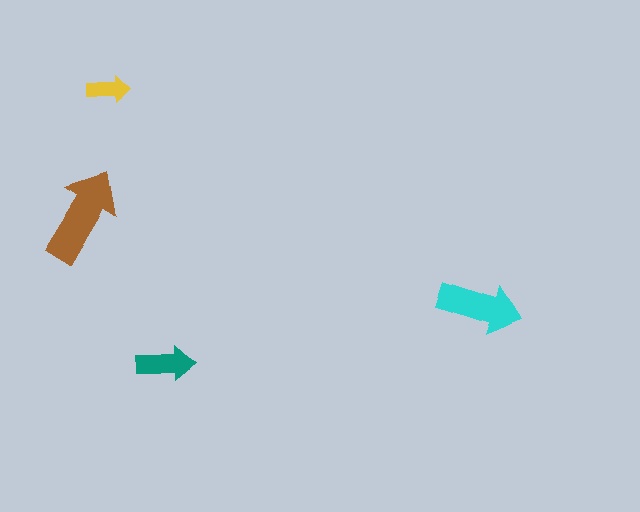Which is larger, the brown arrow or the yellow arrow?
The brown one.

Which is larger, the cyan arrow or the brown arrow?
The brown one.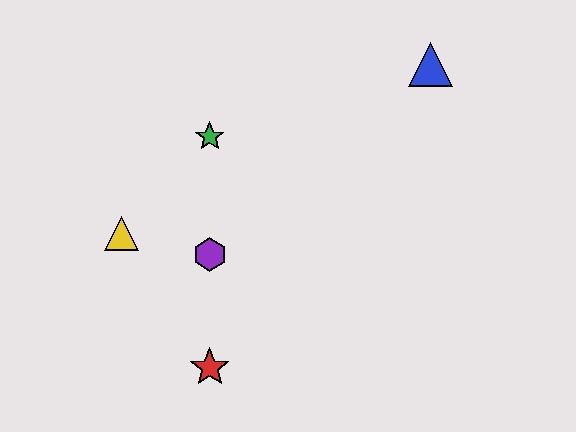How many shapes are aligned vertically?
3 shapes (the red star, the green star, the purple hexagon) are aligned vertically.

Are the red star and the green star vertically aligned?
Yes, both are at x≈210.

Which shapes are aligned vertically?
The red star, the green star, the purple hexagon are aligned vertically.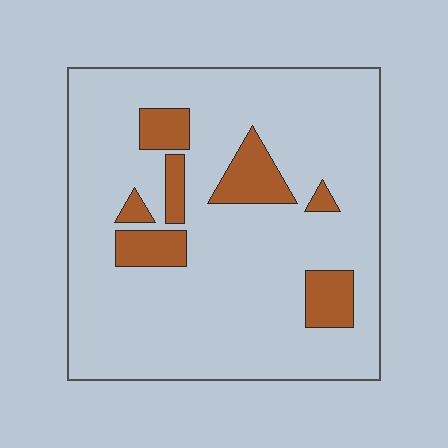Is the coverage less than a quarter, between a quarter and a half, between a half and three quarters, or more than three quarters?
Less than a quarter.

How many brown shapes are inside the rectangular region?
7.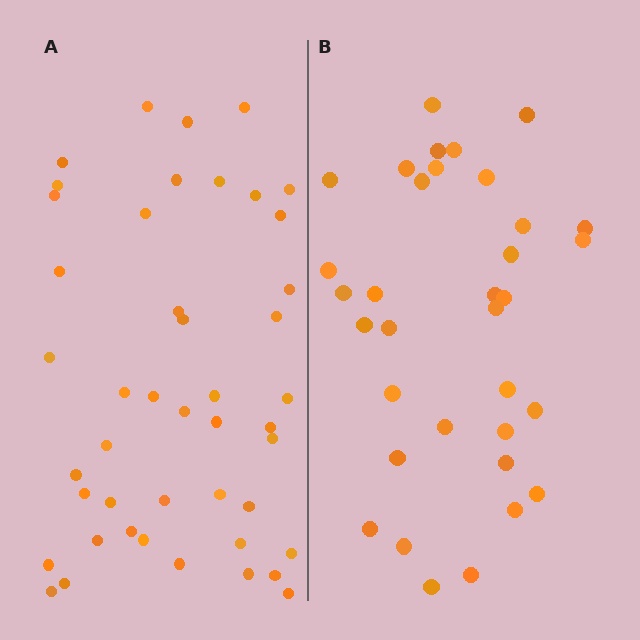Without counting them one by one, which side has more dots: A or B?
Region A (the left region) has more dots.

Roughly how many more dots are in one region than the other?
Region A has roughly 12 or so more dots than region B.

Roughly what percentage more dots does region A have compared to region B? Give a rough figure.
About 30% more.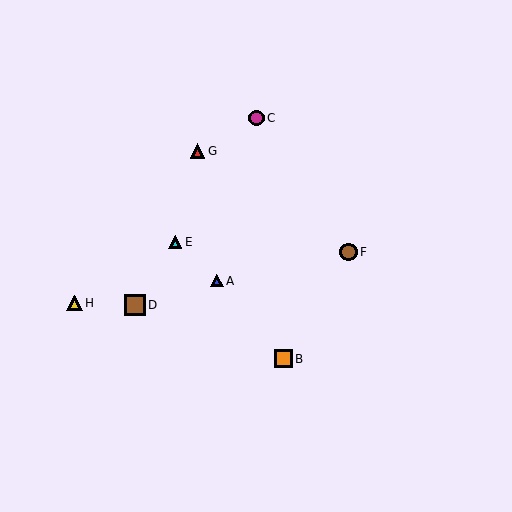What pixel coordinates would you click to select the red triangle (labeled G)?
Click at (198, 151) to select the red triangle G.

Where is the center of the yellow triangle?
The center of the yellow triangle is at (74, 303).